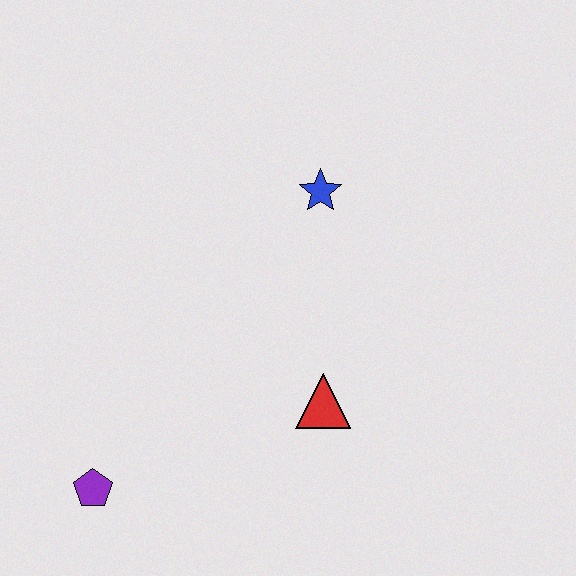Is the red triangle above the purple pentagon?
Yes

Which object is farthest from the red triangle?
The purple pentagon is farthest from the red triangle.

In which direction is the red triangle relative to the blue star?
The red triangle is below the blue star.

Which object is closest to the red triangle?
The blue star is closest to the red triangle.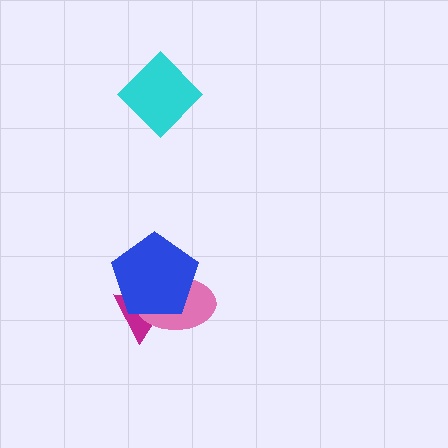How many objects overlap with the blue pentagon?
2 objects overlap with the blue pentagon.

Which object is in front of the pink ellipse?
The blue pentagon is in front of the pink ellipse.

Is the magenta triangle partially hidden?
Yes, it is partially covered by another shape.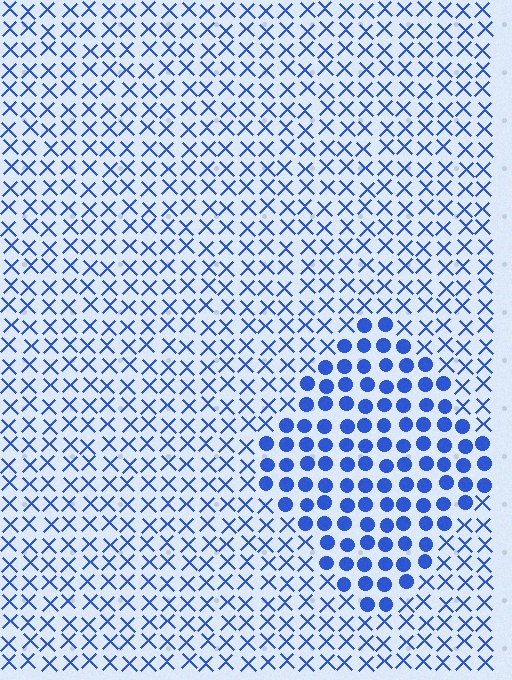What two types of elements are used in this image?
The image uses circles inside the diamond region and X marks outside it.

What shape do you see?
I see a diamond.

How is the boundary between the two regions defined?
The boundary is defined by a change in element shape: circles inside vs. X marks outside. All elements share the same color and spacing.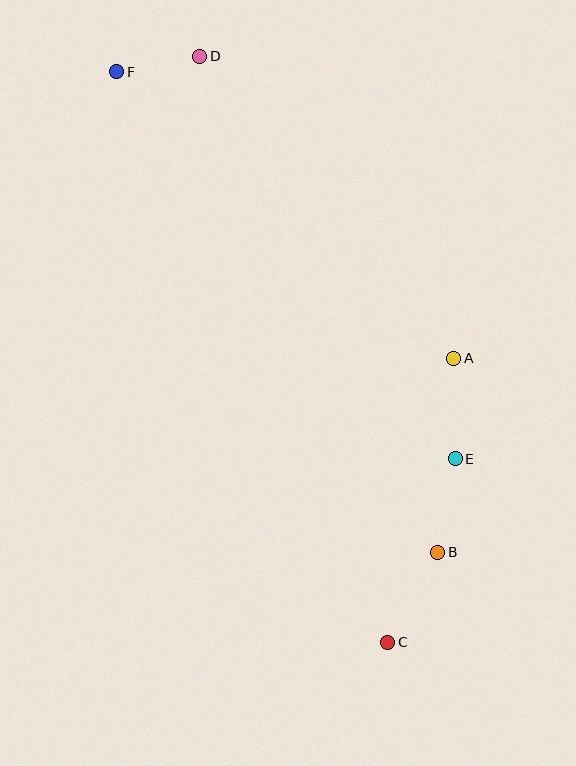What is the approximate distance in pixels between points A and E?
The distance between A and E is approximately 100 pixels.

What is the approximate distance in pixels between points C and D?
The distance between C and D is approximately 615 pixels.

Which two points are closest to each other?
Points D and F are closest to each other.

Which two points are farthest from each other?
Points C and F are farthest from each other.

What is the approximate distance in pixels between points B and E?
The distance between B and E is approximately 95 pixels.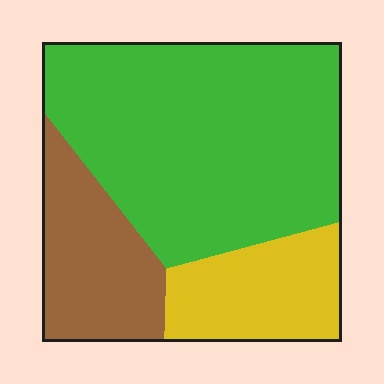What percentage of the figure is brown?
Brown covers 21% of the figure.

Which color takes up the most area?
Green, at roughly 60%.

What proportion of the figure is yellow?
Yellow takes up less than a quarter of the figure.